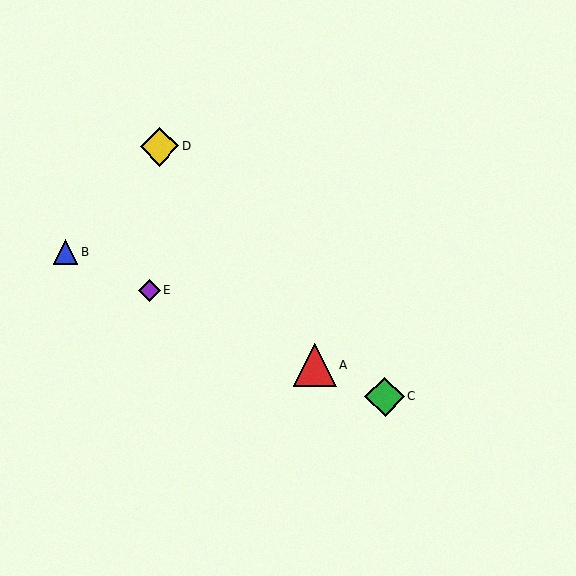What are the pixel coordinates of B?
Object B is at (66, 252).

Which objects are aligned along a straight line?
Objects A, B, C, E are aligned along a straight line.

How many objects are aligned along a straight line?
4 objects (A, B, C, E) are aligned along a straight line.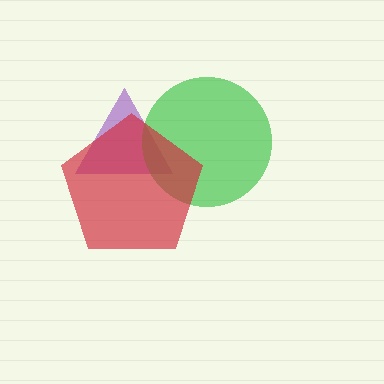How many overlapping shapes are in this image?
There are 3 overlapping shapes in the image.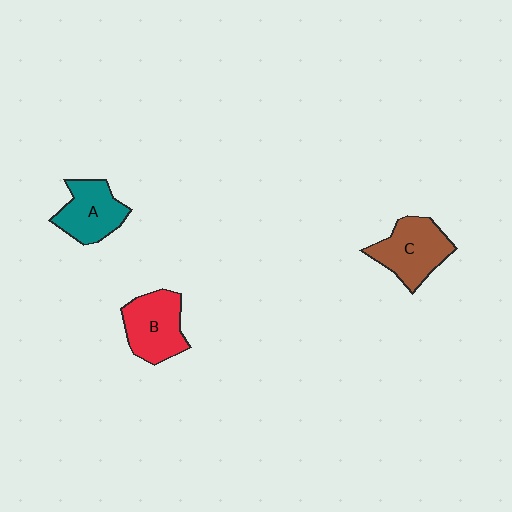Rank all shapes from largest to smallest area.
From largest to smallest: C (brown), B (red), A (teal).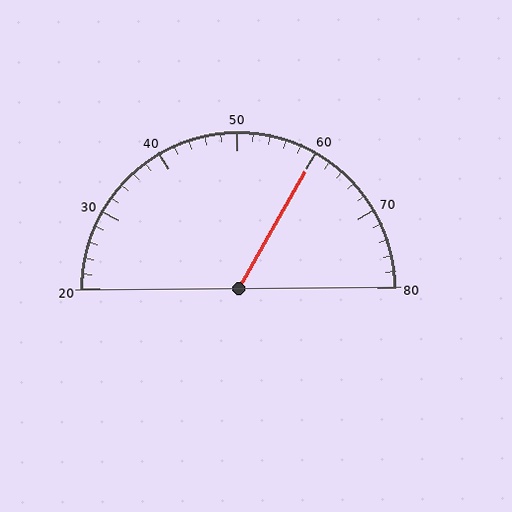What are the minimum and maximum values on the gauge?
The gauge ranges from 20 to 80.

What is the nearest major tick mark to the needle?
The nearest major tick mark is 60.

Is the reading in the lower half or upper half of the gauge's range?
The reading is in the upper half of the range (20 to 80).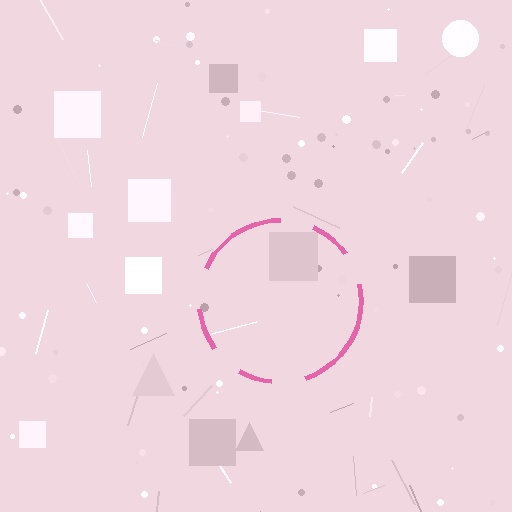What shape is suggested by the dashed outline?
The dashed outline suggests a circle.